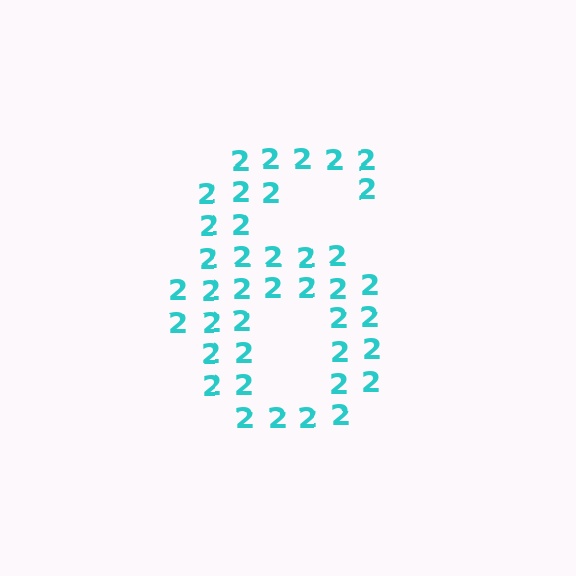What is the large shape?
The large shape is the digit 6.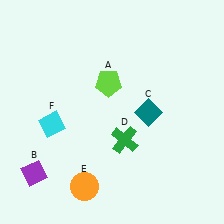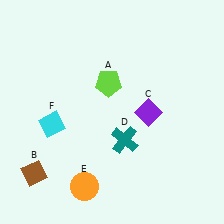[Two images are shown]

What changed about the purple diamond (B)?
In Image 1, B is purple. In Image 2, it changed to brown.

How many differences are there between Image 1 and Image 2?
There are 3 differences between the two images.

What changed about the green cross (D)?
In Image 1, D is green. In Image 2, it changed to teal.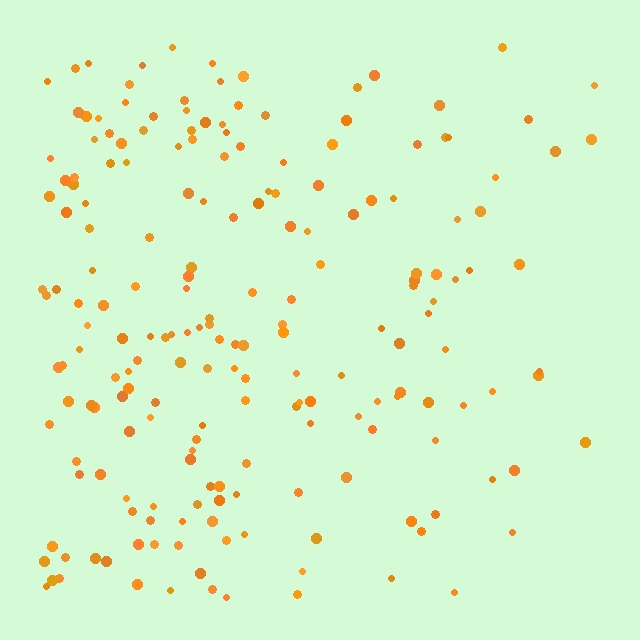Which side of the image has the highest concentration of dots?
The left.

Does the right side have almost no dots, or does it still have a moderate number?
Still a moderate number, just noticeably fewer than the left.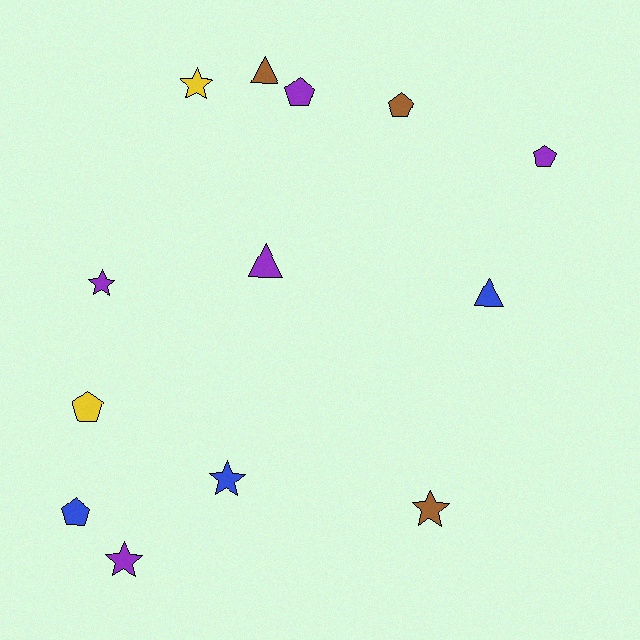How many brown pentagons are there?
There is 1 brown pentagon.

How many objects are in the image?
There are 13 objects.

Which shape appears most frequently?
Pentagon, with 5 objects.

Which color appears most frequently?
Purple, with 5 objects.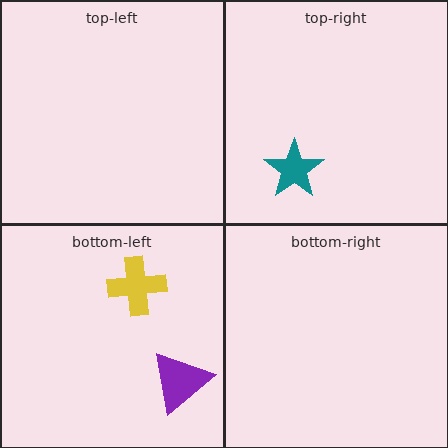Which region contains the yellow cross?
The bottom-left region.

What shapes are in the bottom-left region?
The purple triangle, the yellow cross.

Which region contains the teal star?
The top-right region.